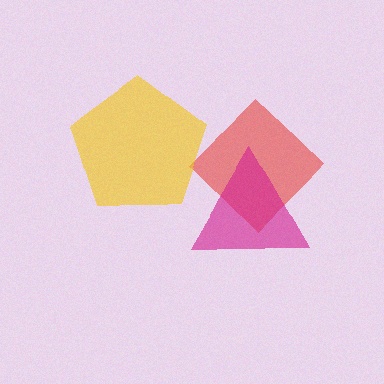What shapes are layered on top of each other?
The layered shapes are: a red diamond, a magenta triangle, a yellow pentagon.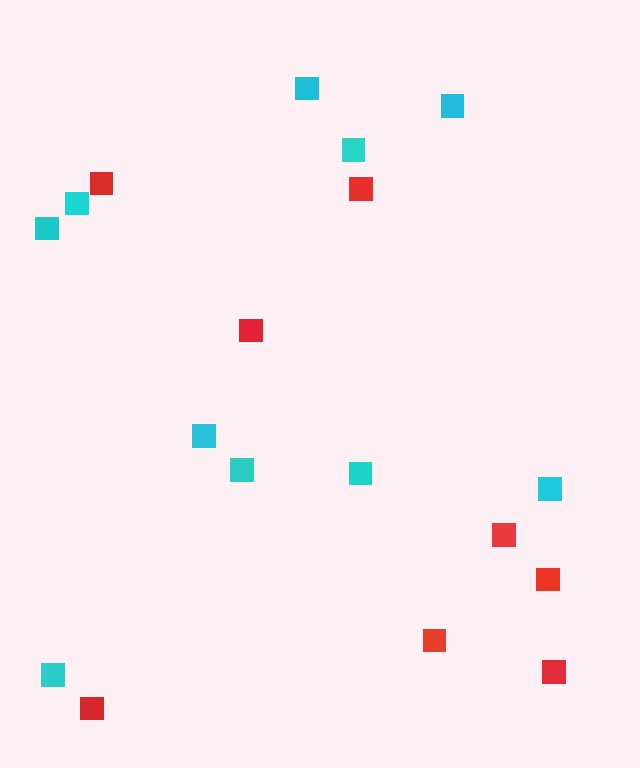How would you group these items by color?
There are 2 groups: one group of red squares (8) and one group of cyan squares (10).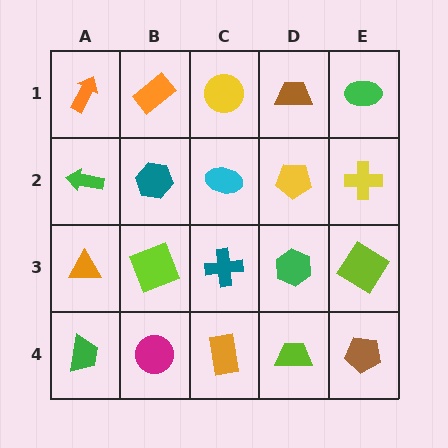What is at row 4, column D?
A lime trapezoid.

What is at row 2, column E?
A yellow cross.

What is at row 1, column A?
An orange arrow.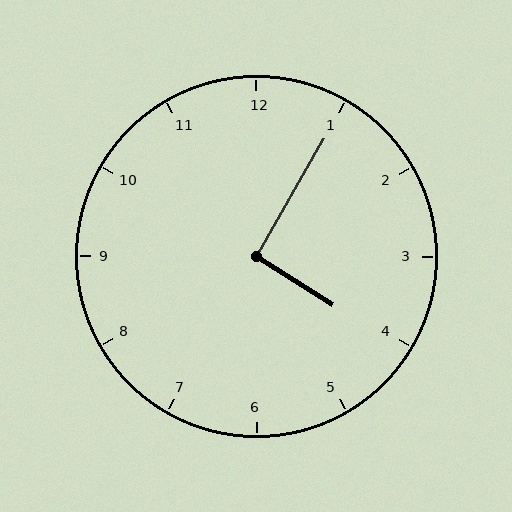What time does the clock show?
4:05.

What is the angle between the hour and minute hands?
Approximately 92 degrees.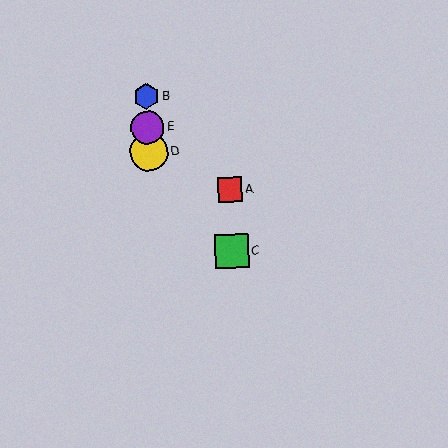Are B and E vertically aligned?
Yes, both are at x≈146.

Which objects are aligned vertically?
Objects B, D, E are aligned vertically.